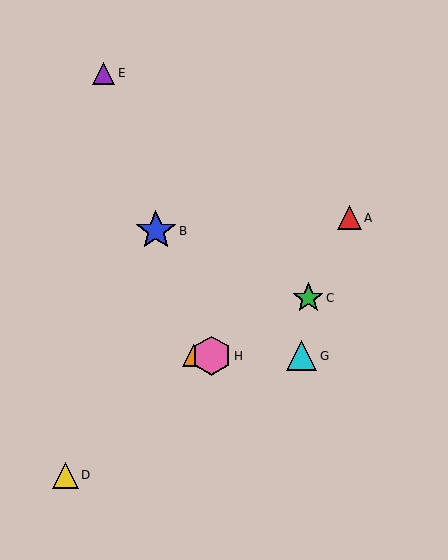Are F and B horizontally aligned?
No, F is at y≈356 and B is at y≈231.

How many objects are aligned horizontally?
3 objects (F, G, H) are aligned horizontally.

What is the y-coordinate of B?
Object B is at y≈231.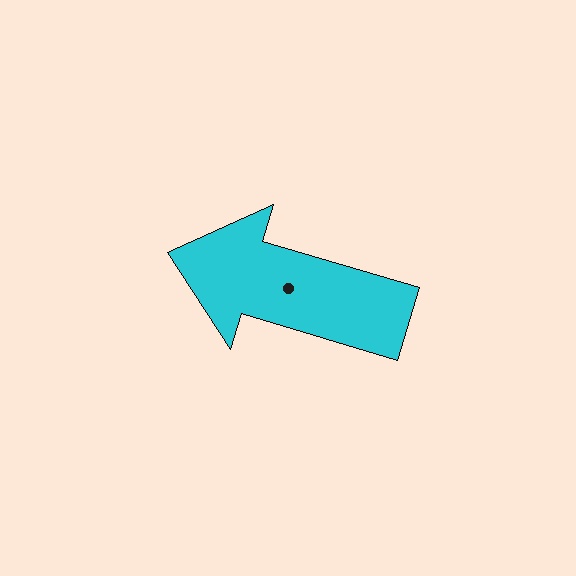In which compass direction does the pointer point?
West.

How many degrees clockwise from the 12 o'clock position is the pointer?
Approximately 287 degrees.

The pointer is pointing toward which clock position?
Roughly 10 o'clock.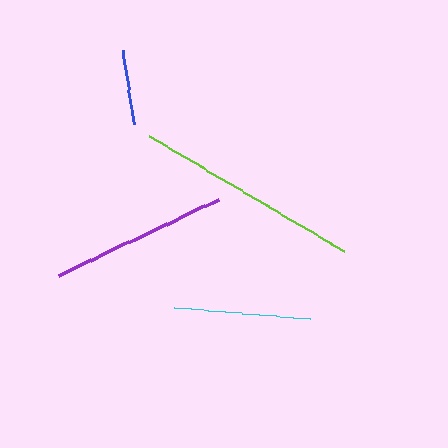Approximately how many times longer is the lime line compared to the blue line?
The lime line is approximately 3.0 times the length of the blue line.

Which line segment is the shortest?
The blue line is the shortest at approximately 74 pixels.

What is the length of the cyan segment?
The cyan segment is approximately 136 pixels long.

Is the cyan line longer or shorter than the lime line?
The lime line is longer than the cyan line.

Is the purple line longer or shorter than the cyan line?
The purple line is longer than the cyan line.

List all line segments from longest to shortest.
From longest to shortest: lime, purple, cyan, blue.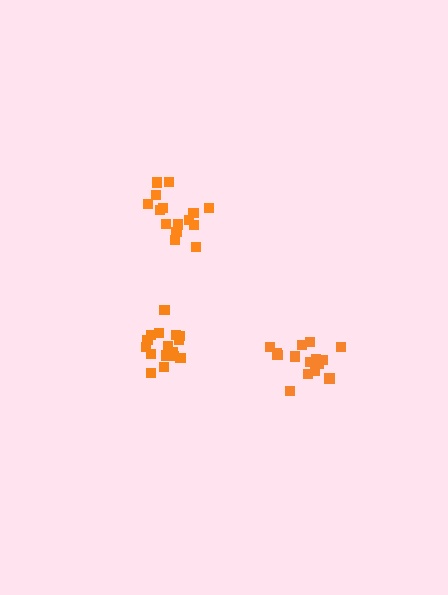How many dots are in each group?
Group 1: 15 dots, Group 2: 15 dots, Group 3: 16 dots (46 total).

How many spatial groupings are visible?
There are 3 spatial groupings.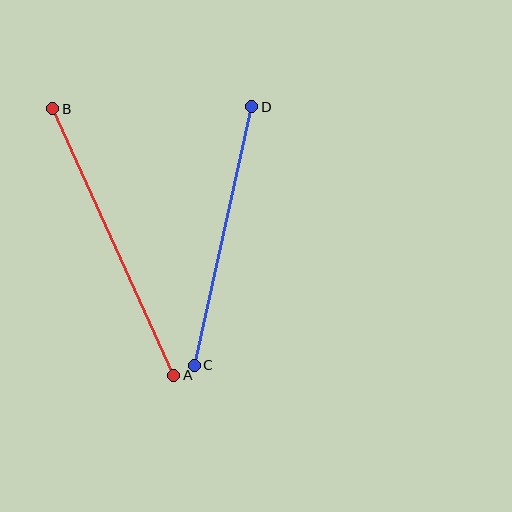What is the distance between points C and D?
The distance is approximately 265 pixels.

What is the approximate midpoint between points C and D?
The midpoint is at approximately (223, 236) pixels.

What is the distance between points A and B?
The distance is approximately 292 pixels.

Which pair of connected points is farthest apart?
Points A and B are farthest apart.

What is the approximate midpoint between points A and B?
The midpoint is at approximately (113, 242) pixels.